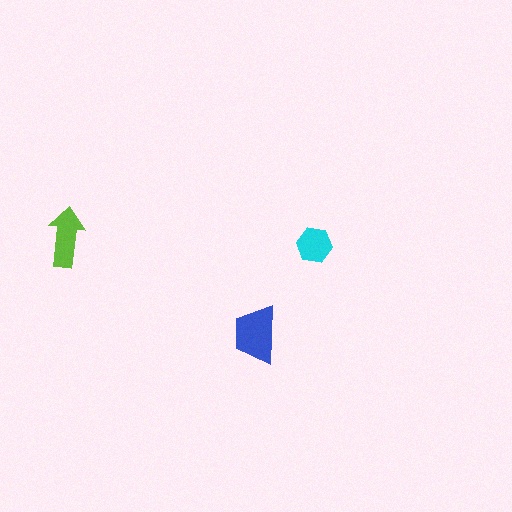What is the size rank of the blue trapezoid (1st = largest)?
1st.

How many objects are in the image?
There are 3 objects in the image.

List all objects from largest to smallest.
The blue trapezoid, the lime arrow, the cyan hexagon.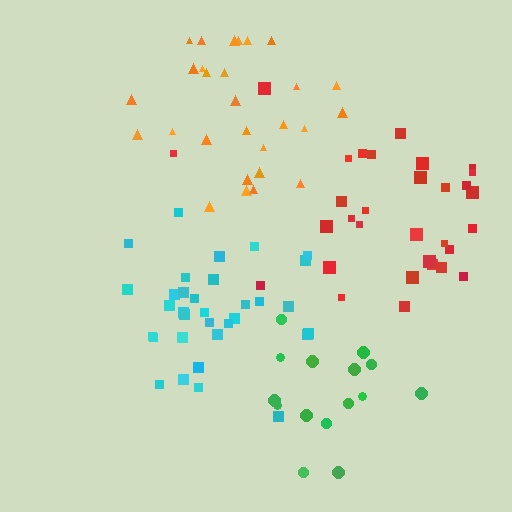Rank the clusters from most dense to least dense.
cyan, red, orange, green.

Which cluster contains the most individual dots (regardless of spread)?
Cyan (33).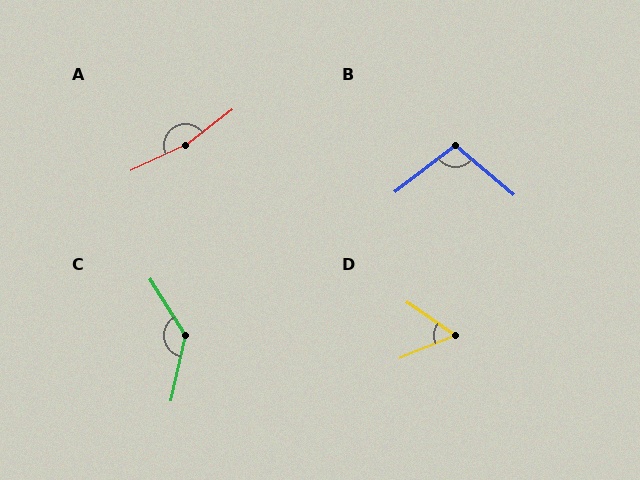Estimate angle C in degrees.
Approximately 136 degrees.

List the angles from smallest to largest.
D (57°), B (103°), C (136°), A (167°).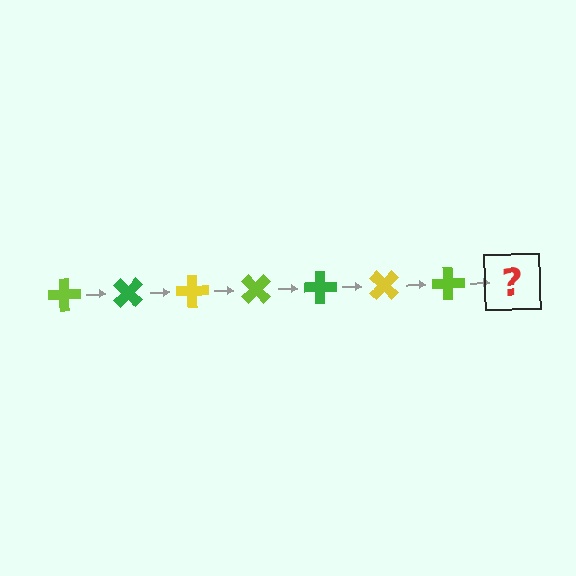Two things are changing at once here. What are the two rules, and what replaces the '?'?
The two rules are that it rotates 45 degrees each step and the color cycles through lime, green, and yellow. The '?' should be a green cross, rotated 315 degrees from the start.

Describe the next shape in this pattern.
It should be a green cross, rotated 315 degrees from the start.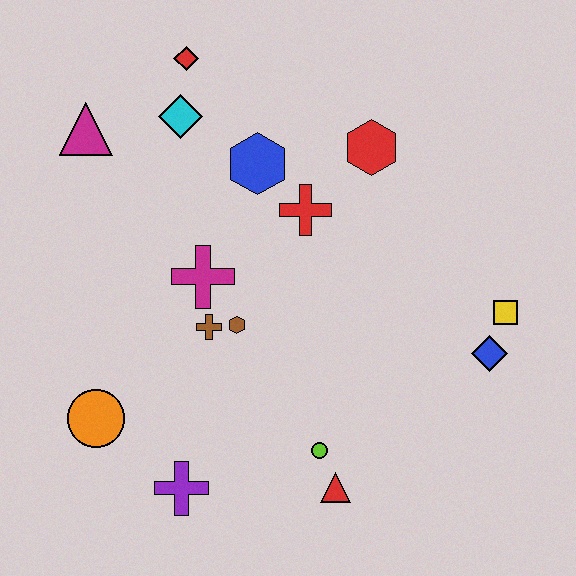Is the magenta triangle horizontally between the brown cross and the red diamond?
No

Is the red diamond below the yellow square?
No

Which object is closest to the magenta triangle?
The cyan diamond is closest to the magenta triangle.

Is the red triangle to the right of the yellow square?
No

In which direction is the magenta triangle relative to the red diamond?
The magenta triangle is to the left of the red diamond.